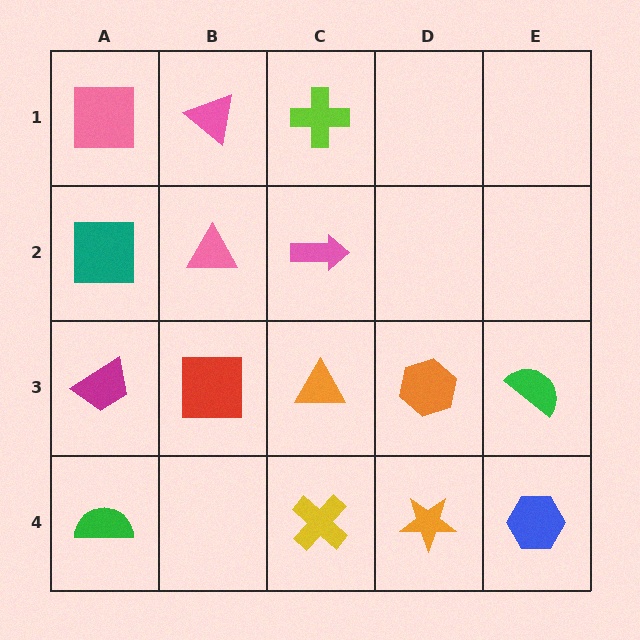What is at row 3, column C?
An orange triangle.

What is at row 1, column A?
A pink square.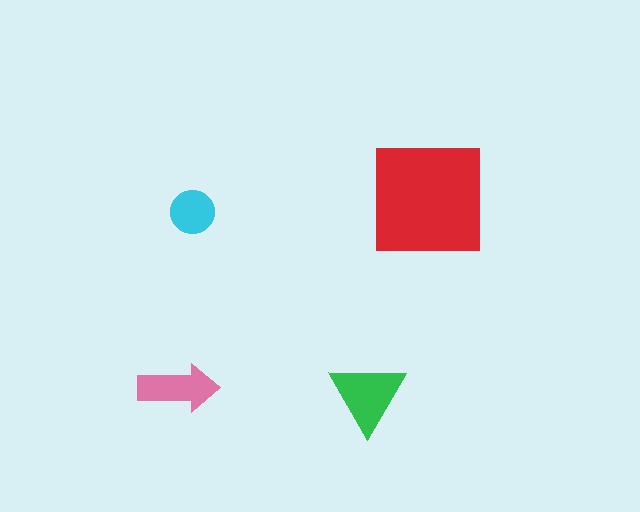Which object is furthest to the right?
The red square is rightmost.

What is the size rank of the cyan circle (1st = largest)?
4th.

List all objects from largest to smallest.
The red square, the green triangle, the pink arrow, the cyan circle.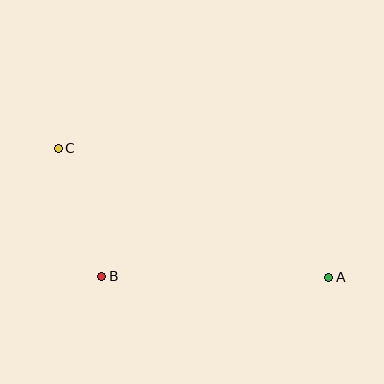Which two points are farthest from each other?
Points A and C are farthest from each other.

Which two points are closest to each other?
Points B and C are closest to each other.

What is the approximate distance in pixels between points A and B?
The distance between A and B is approximately 227 pixels.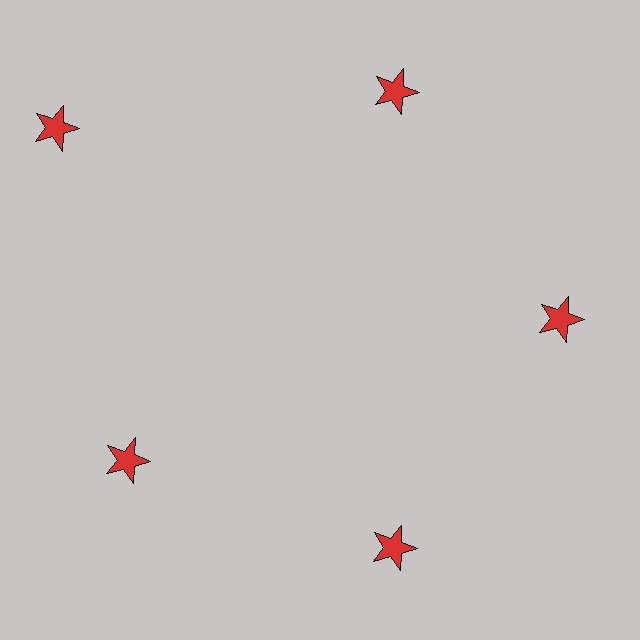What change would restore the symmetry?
The symmetry would be restored by moving it inward, back onto the ring so that all 5 stars sit at equal angles and equal distance from the center.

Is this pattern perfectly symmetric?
No. The 5 red stars are arranged in a ring, but one element near the 10 o'clock position is pushed outward from the center, breaking the 5-fold rotational symmetry.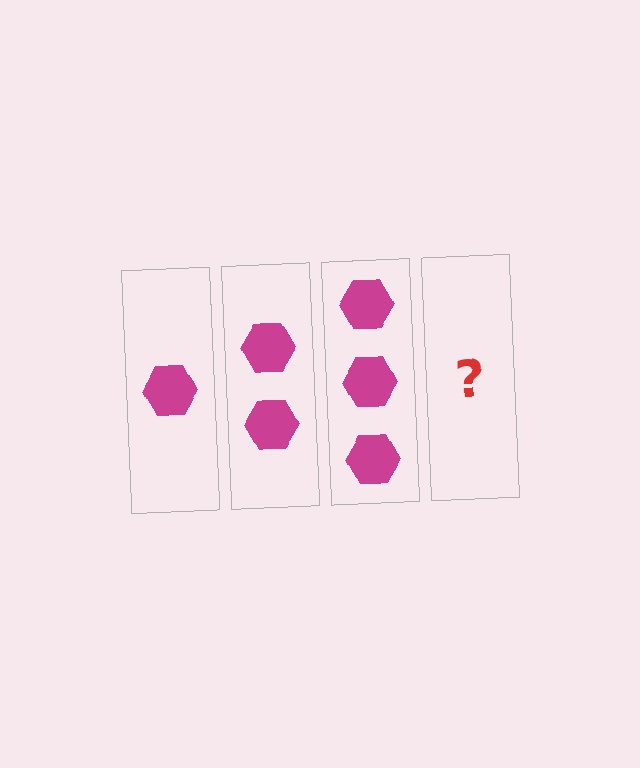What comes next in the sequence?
The next element should be 4 hexagons.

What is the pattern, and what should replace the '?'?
The pattern is that each step adds one more hexagon. The '?' should be 4 hexagons.